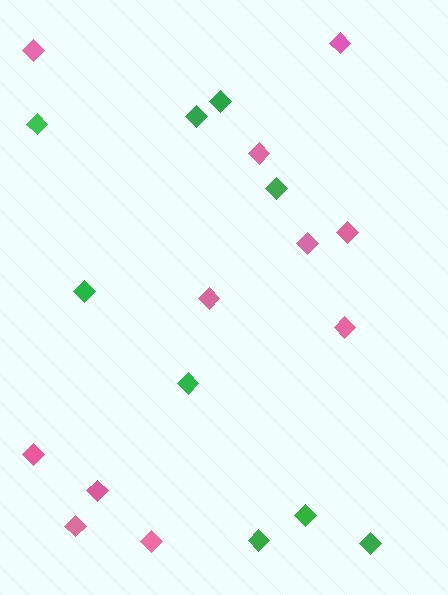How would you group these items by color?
There are 2 groups: one group of green diamonds (9) and one group of pink diamonds (11).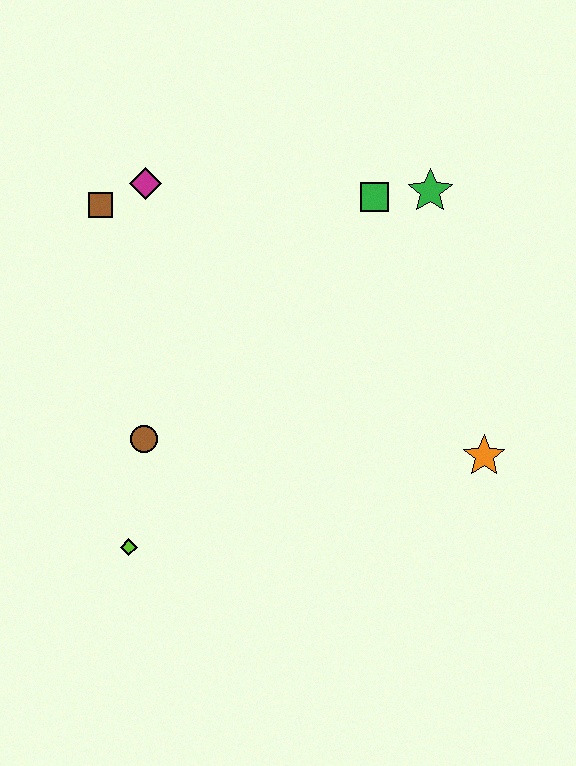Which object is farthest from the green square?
The lime diamond is farthest from the green square.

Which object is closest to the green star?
The green square is closest to the green star.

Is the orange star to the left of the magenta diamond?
No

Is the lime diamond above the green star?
No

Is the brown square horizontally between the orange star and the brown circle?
No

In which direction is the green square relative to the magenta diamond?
The green square is to the right of the magenta diamond.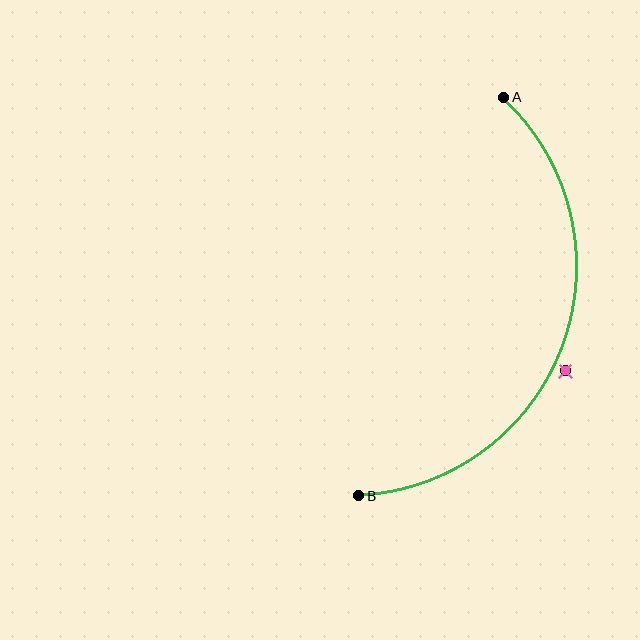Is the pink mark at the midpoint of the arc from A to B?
No — the pink mark does not lie on the arc at all. It sits slightly outside the curve.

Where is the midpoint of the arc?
The arc midpoint is the point on the curve farthest from the straight line joining A and B. It sits to the right of that line.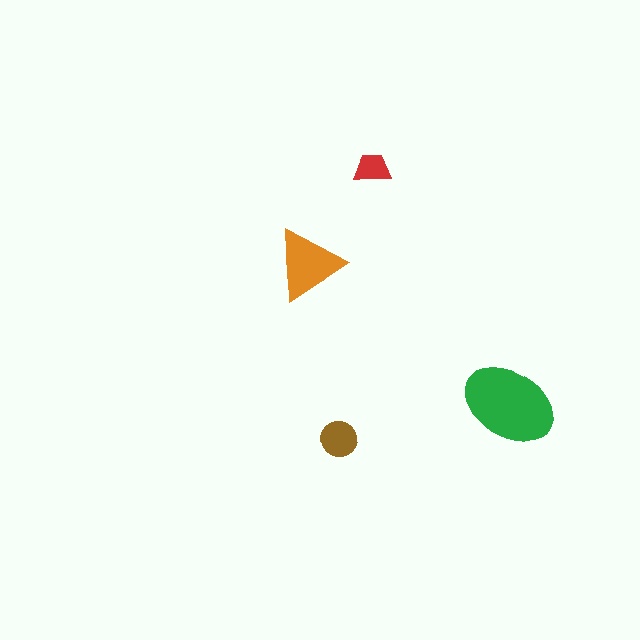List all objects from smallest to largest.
The red trapezoid, the brown circle, the orange triangle, the green ellipse.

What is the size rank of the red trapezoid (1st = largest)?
4th.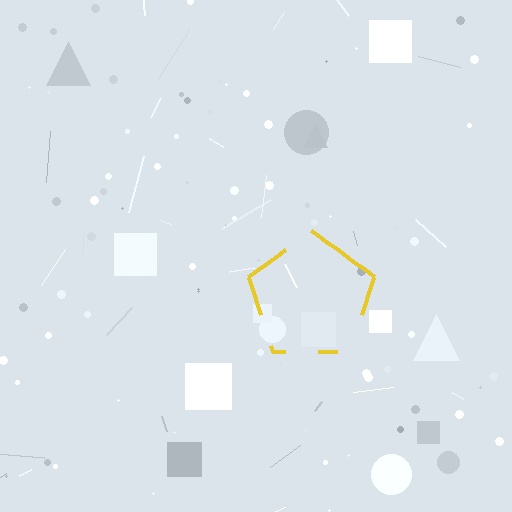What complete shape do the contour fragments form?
The contour fragments form a pentagon.